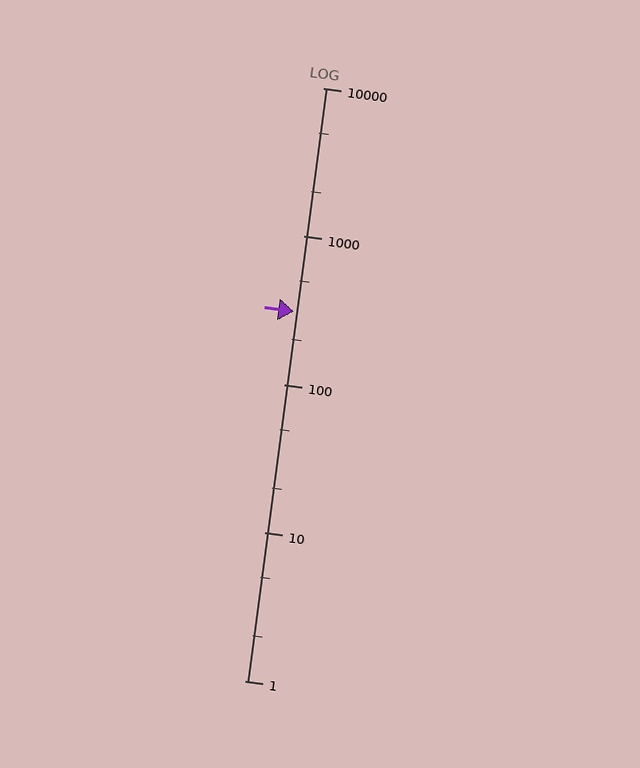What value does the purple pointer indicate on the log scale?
The pointer indicates approximately 310.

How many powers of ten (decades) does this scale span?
The scale spans 4 decades, from 1 to 10000.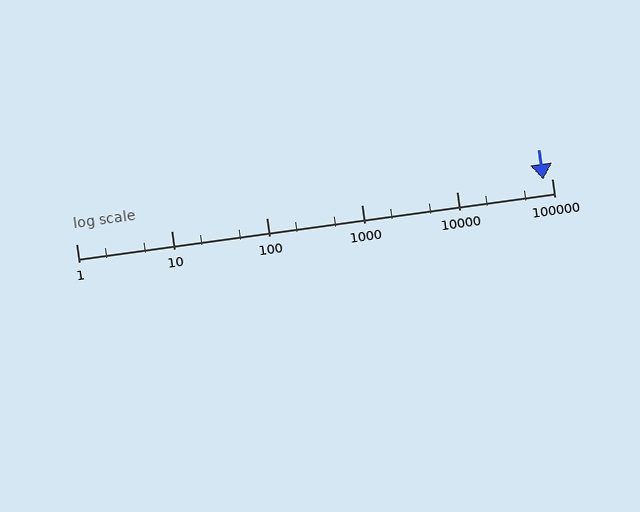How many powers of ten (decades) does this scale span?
The scale spans 5 decades, from 1 to 100000.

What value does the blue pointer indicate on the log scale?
The pointer indicates approximately 82000.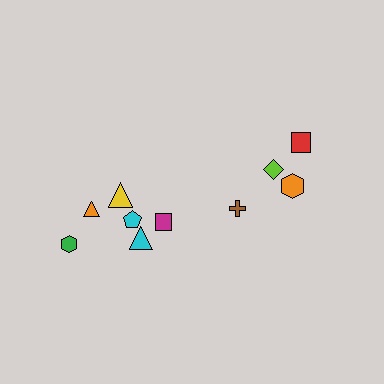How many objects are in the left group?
There are 6 objects.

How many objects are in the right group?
There are 4 objects.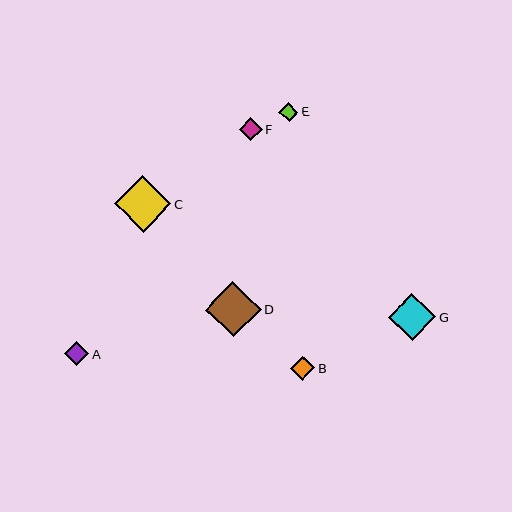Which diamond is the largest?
Diamond C is the largest with a size of approximately 57 pixels.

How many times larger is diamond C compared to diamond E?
Diamond C is approximately 2.9 times the size of diamond E.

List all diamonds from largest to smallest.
From largest to smallest: C, D, G, A, B, F, E.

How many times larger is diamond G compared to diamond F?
Diamond G is approximately 2.0 times the size of diamond F.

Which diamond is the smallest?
Diamond E is the smallest with a size of approximately 19 pixels.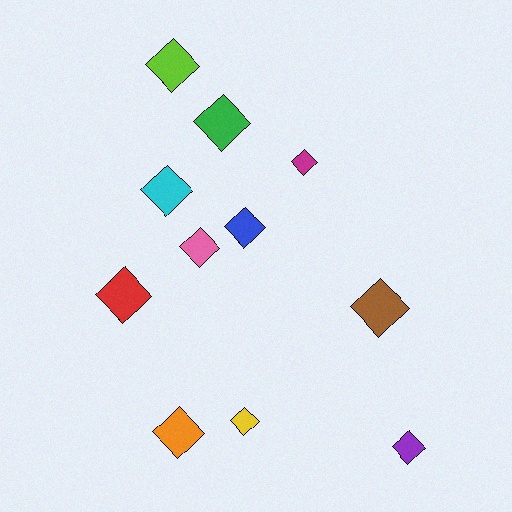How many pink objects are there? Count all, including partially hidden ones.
There is 1 pink object.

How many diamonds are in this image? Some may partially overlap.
There are 11 diamonds.